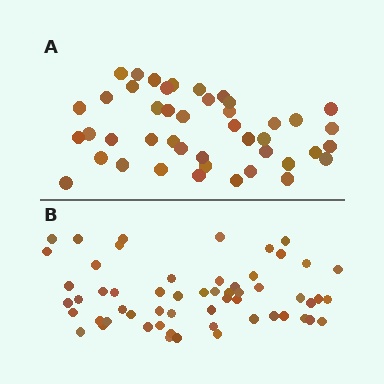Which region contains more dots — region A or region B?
Region B (the bottom region) has more dots.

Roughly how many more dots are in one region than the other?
Region B has approximately 15 more dots than region A.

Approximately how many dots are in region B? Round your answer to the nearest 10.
About 60 dots. (The exact count is 57, which rounds to 60.)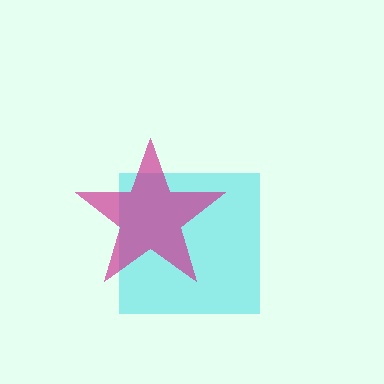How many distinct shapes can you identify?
There are 2 distinct shapes: a cyan square, a magenta star.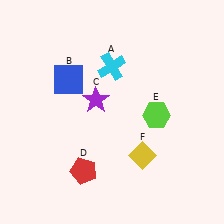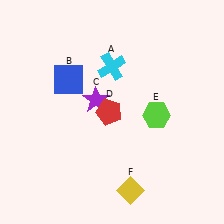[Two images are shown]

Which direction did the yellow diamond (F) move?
The yellow diamond (F) moved down.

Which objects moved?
The objects that moved are: the red pentagon (D), the yellow diamond (F).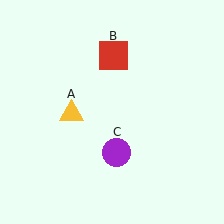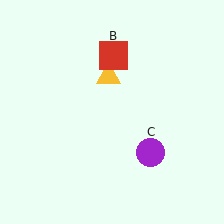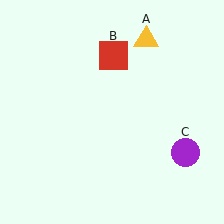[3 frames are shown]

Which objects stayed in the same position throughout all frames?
Red square (object B) remained stationary.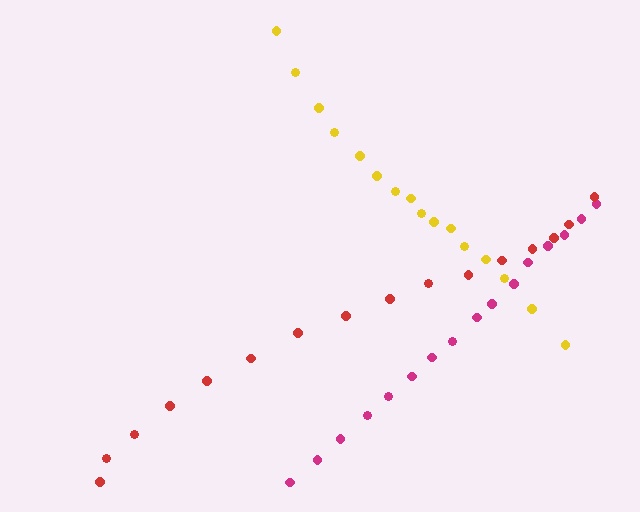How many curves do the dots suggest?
There are 3 distinct paths.